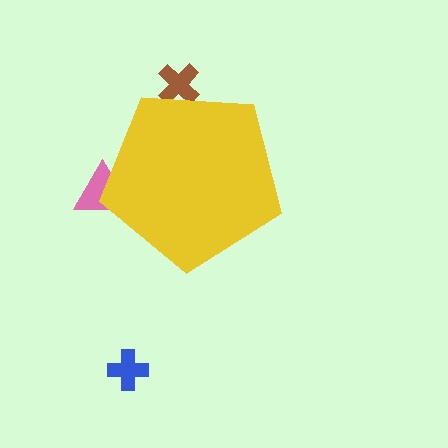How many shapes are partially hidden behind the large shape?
2 shapes are partially hidden.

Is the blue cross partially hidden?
No, the blue cross is fully visible.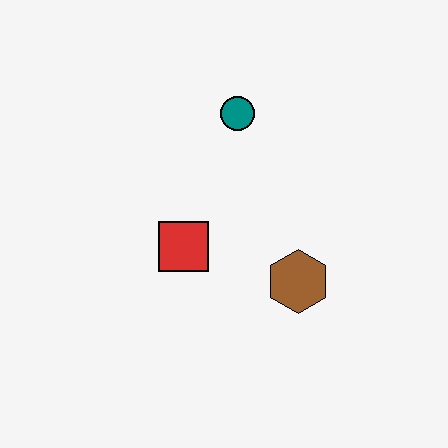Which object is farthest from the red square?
The teal circle is farthest from the red square.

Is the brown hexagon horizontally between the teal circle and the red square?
No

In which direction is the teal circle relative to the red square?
The teal circle is above the red square.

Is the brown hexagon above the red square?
No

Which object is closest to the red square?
The brown hexagon is closest to the red square.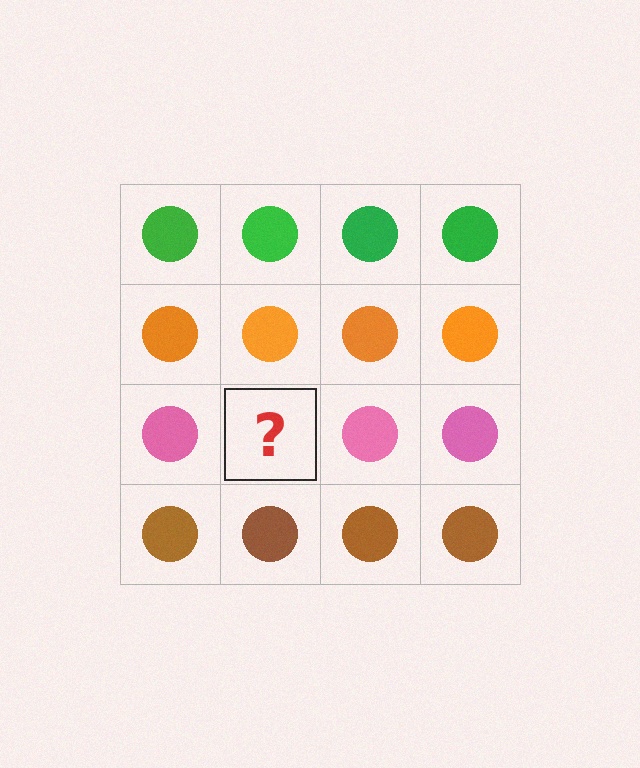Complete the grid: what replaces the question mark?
The question mark should be replaced with a pink circle.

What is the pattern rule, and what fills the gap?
The rule is that each row has a consistent color. The gap should be filled with a pink circle.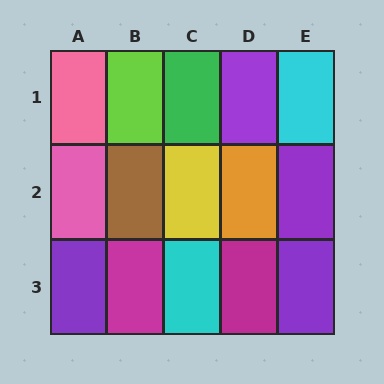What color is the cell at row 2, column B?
Brown.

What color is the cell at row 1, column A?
Pink.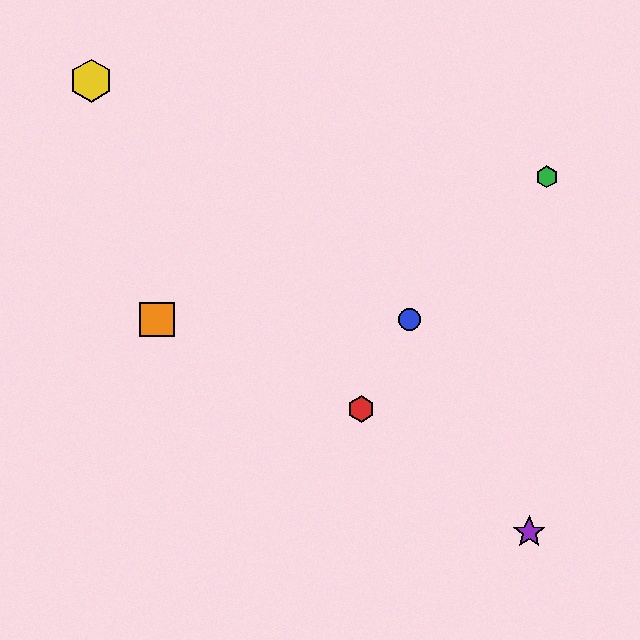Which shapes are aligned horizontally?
The blue circle, the orange square are aligned horizontally.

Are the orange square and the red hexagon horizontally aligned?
No, the orange square is at y≈319 and the red hexagon is at y≈409.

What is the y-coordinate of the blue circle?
The blue circle is at y≈319.